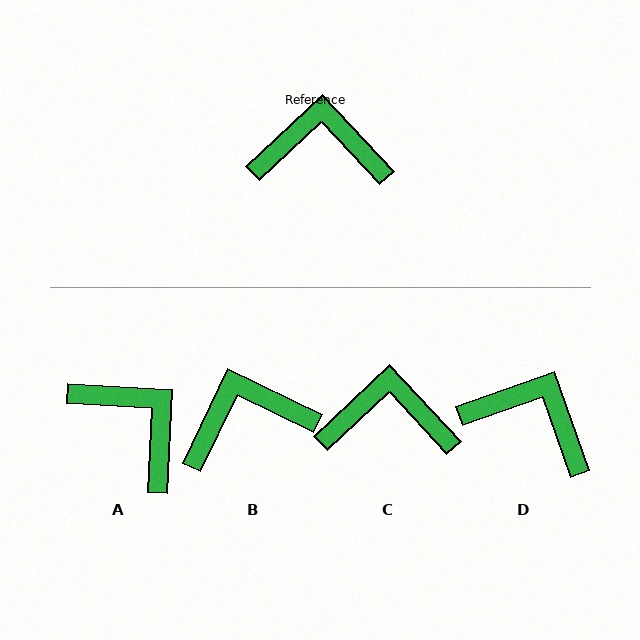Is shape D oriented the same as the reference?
No, it is off by about 24 degrees.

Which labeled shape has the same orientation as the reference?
C.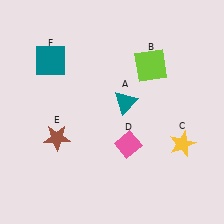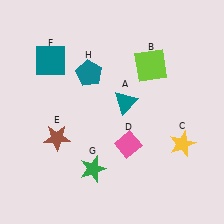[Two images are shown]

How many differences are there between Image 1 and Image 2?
There are 2 differences between the two images.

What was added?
A green star (G), a teal pentagon (H) were added in Image 2.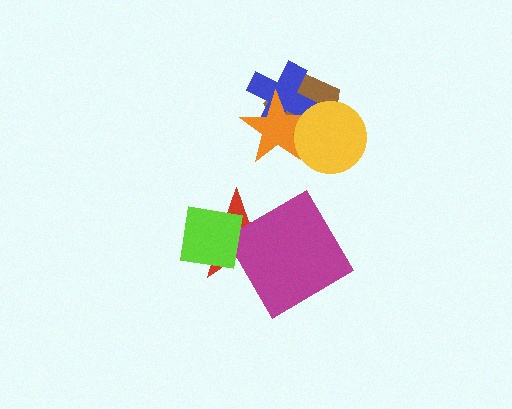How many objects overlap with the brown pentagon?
3 objects overlap with the brown pentagon.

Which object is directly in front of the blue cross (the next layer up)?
The orange star is directly in front of the blue cross.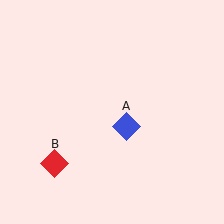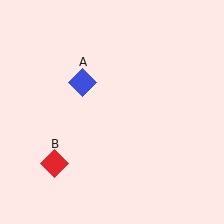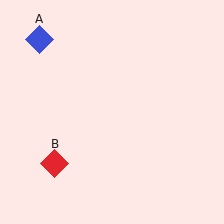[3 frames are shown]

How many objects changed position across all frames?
1 object changed position: blue diamond (object A).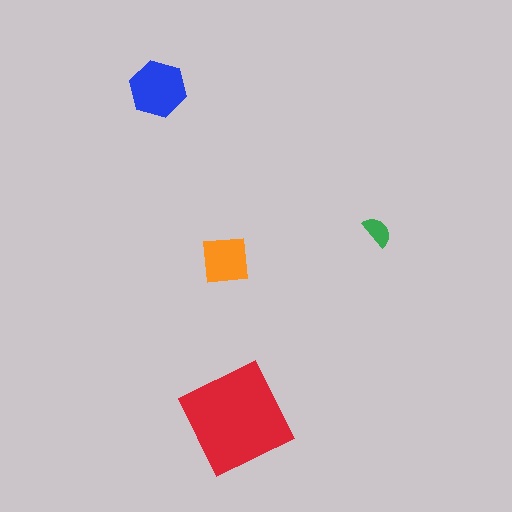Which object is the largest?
The red square.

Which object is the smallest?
The green semicircle.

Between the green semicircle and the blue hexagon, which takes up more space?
The blue hexagon.